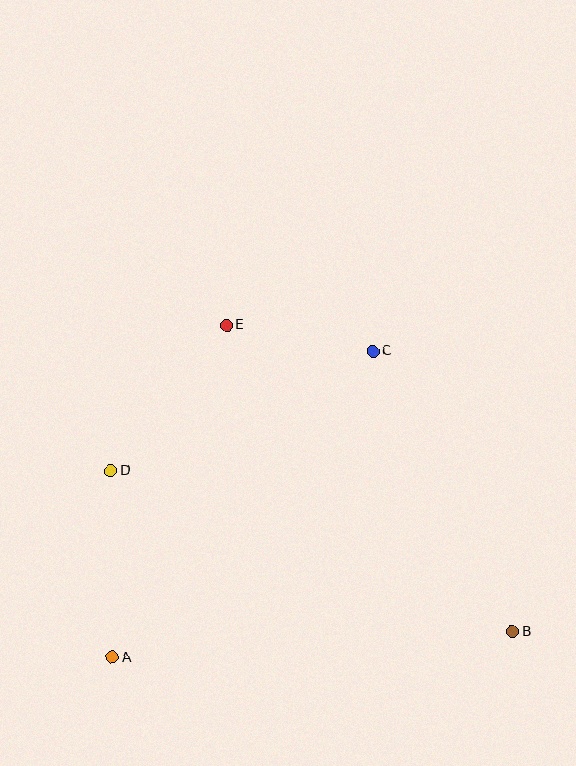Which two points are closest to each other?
Points C and E are closest to each other.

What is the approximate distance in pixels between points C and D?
The distance between C and D is approximately 288 pixels.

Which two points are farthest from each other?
Points B and D are farthest from each other.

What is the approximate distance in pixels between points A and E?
The distance between A and E is approximately 351 pixels.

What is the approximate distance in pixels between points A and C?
The distance between A and C is approximately 402 pixels.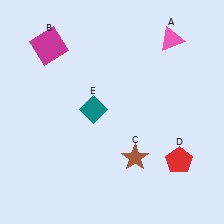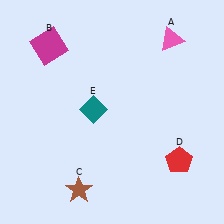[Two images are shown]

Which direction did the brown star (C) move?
The brown star (C) moved left.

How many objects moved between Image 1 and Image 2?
1 object moved between the two images.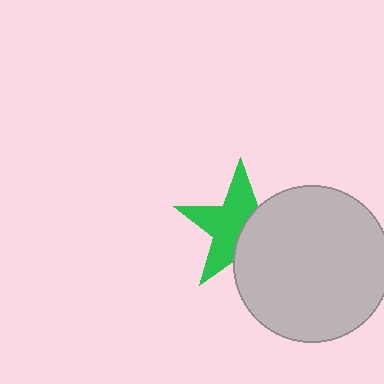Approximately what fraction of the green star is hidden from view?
Roughly 42% of the green star is hidden behind the light gray circle.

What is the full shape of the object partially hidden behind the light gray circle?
The partially hidden object is a green star.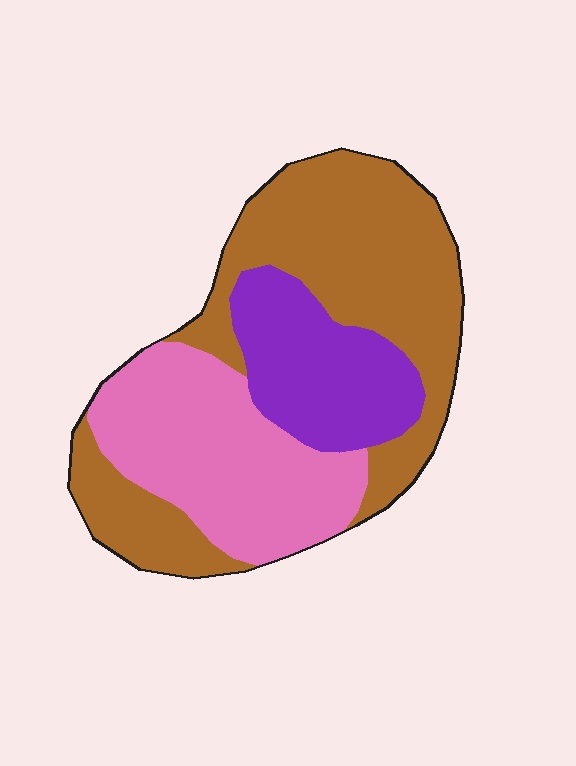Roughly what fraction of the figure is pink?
Pink takes up about one third (1/3) of the figure.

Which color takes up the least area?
Purple, at roughly 20%.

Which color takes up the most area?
Brown, at roughly 50%.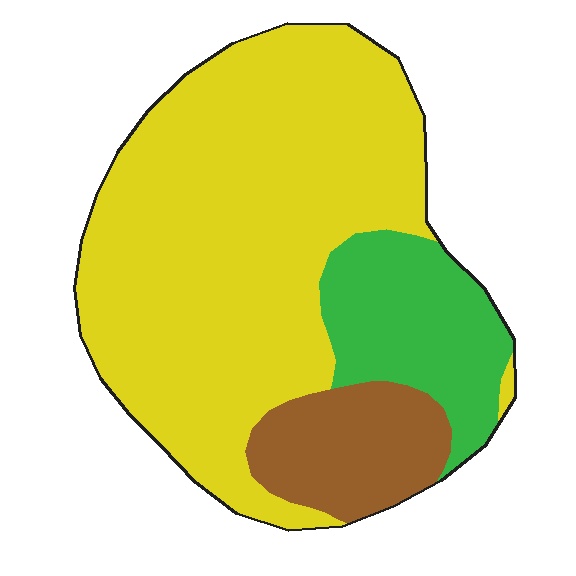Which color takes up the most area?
Yellow, at roughly 70%.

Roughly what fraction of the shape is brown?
Brown takes up about one eighth (1/8) of the shape.